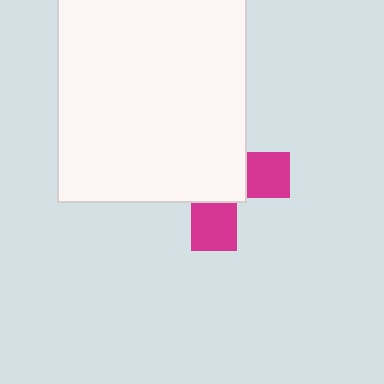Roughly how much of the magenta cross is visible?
A small part of it is visible (roughly 35%).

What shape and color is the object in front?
The object in front is a white rectangle.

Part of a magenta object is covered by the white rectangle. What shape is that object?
It is a cross.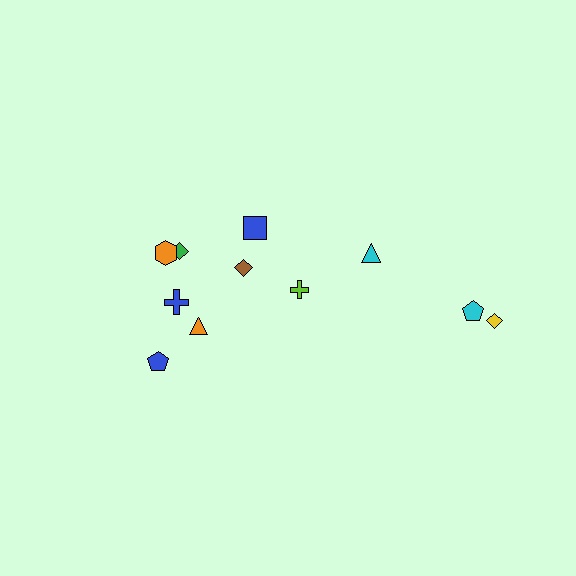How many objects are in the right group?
There are 4 objects.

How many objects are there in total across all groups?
There are 11 objects.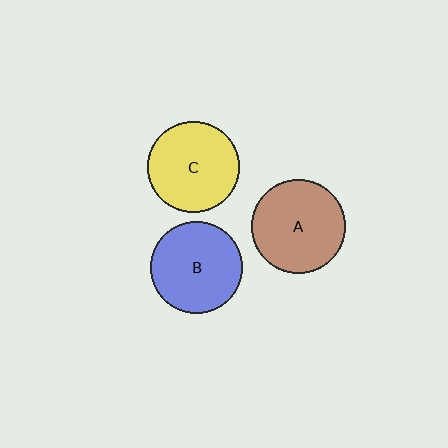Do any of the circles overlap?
No, none of the circles overlap.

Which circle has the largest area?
Circle A (brown).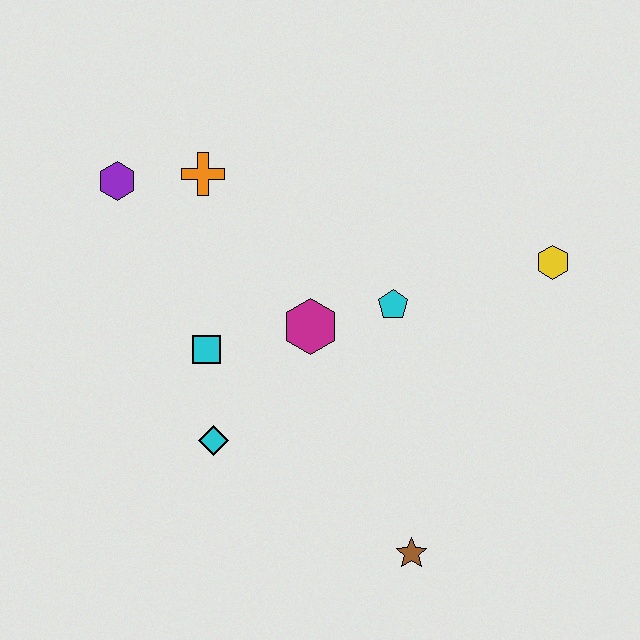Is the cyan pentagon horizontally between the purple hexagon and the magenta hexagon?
No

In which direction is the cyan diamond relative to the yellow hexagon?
The cyan diamond is to the left of the yellow hexagon.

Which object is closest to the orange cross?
The purple hexagon is closest to the orange cross.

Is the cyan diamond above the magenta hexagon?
No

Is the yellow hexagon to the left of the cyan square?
No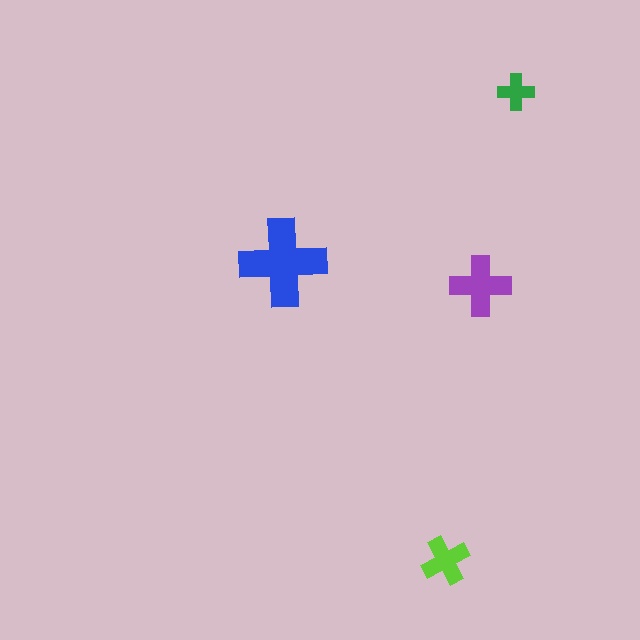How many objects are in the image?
There are 4 objects in the image.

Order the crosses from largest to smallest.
the blue one, the purple one, the lime one, the green one.